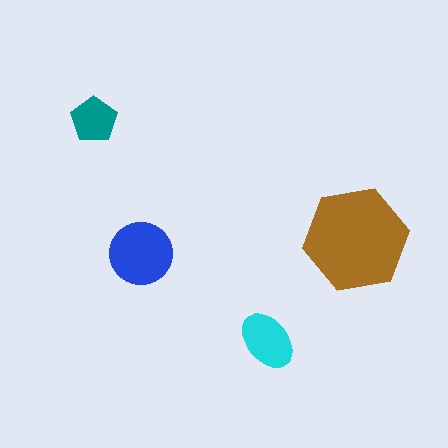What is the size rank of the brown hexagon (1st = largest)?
1st.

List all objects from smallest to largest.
The teal pentagon, the cyan ellipse, the blue circle, the brown hexagon.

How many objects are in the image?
There are 4 objects in the image.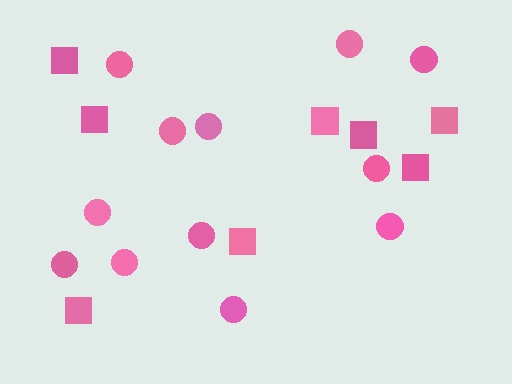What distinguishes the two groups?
There are 2 groups: one group of squares (8) and one group of circles (12).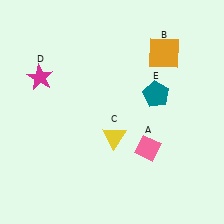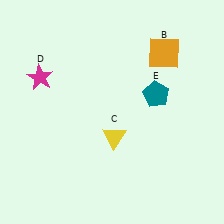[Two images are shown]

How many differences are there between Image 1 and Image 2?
There is 1 difference between the two images.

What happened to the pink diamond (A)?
The pink diamond (A) was removed in Image 2. It was in the bottom-right area of Image 1.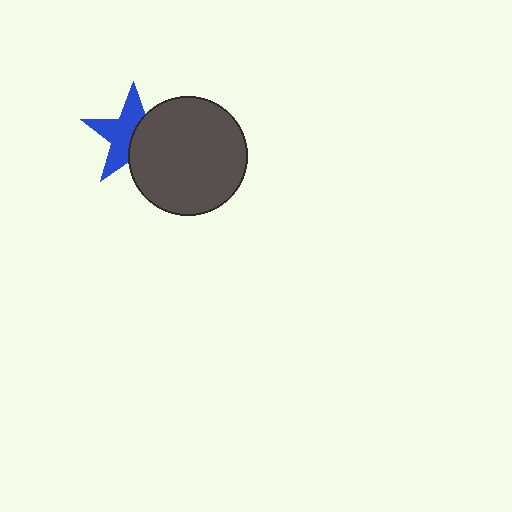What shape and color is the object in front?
The object in front is a dark gray circle.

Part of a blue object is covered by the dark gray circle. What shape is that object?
It is a star.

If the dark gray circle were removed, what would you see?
You would see the complete blue star.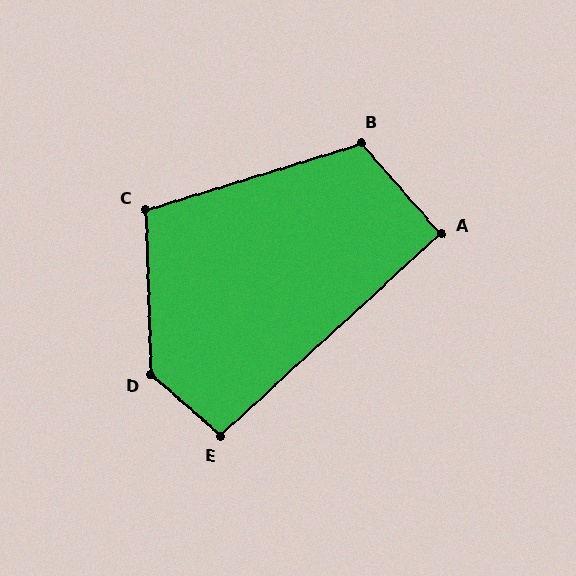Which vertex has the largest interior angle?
D, at approximately 133 degrees.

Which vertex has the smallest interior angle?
A, at approximately 91 degrees.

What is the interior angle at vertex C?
Approximately 105 degrees (obtuse).